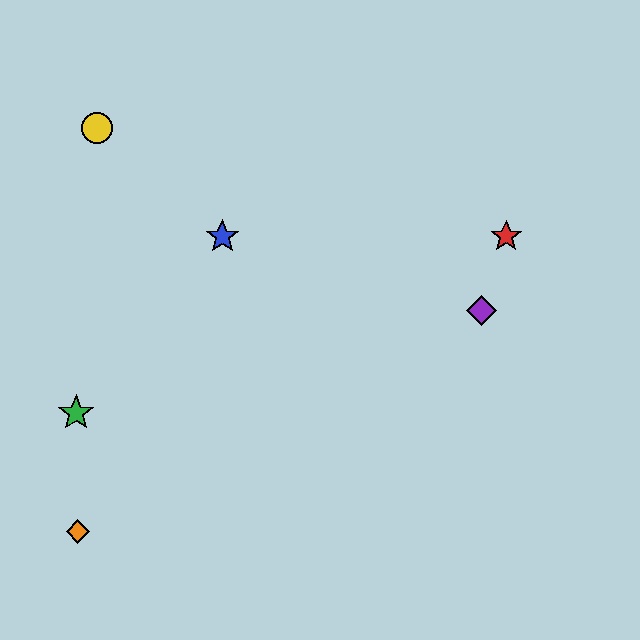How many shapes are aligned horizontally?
2 shapes (the red star, the blue star) are aligned horizontally.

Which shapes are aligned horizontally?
The red star, the blue star are aligned horizontally.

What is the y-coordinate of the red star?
The red star is at y≈236.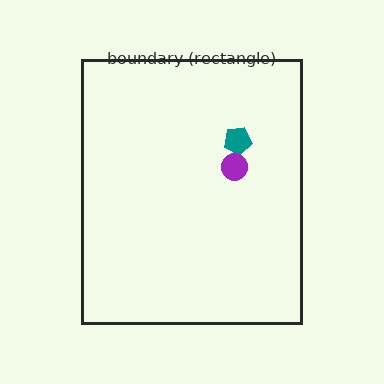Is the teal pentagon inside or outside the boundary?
Inside.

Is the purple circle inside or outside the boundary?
Inside.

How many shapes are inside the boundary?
2 inside, 0 outside.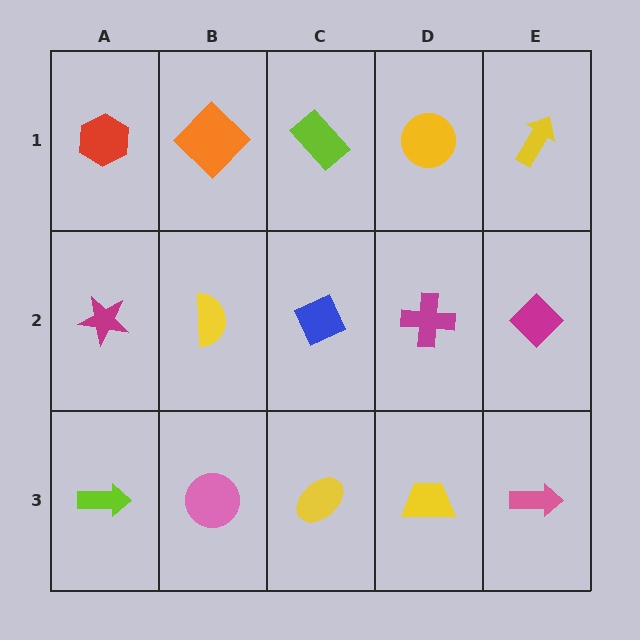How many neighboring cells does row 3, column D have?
3.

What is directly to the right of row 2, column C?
A magenta cross.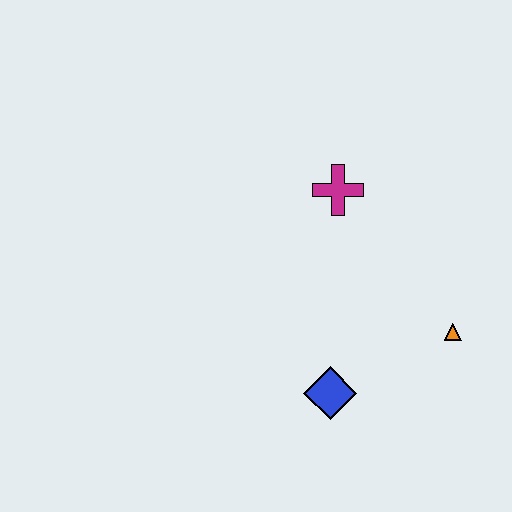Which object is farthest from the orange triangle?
The magenta cross is farthest from the orange triangle.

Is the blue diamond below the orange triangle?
Yes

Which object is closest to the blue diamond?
The orange triangle is closest to the blue diamond.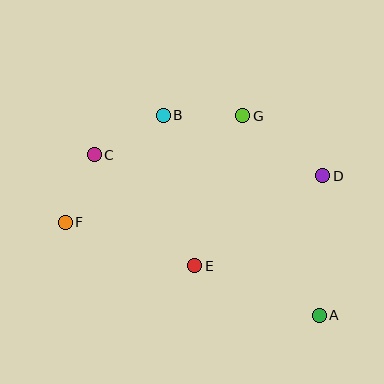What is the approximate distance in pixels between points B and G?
The distance between B and G is approximately 79 pixels.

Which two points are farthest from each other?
Points A and C are farthest from each other.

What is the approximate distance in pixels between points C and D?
The distance between C and D is approximately 229 pixels.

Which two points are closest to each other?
Points C and F are closest to each other.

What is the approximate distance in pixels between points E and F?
The distance between E and F is approximately 137 pixels.